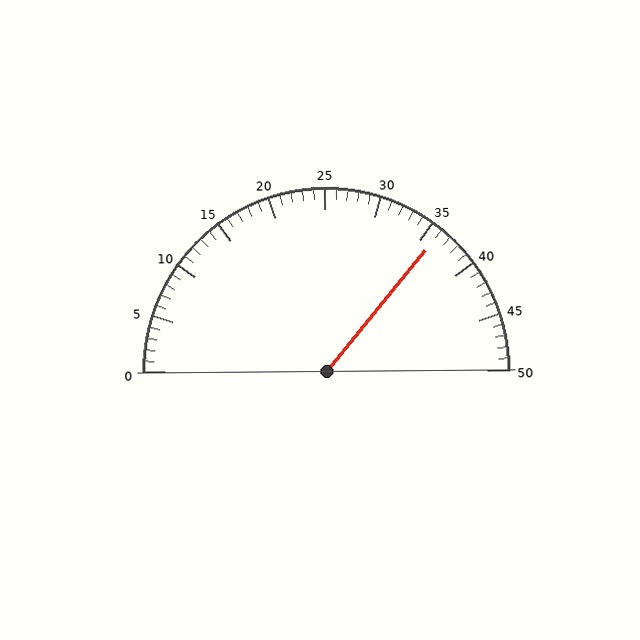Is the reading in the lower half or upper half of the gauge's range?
The reading is in the upper half of the range (0 to 50).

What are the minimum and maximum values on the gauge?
The gauge ranges from 0 to 50.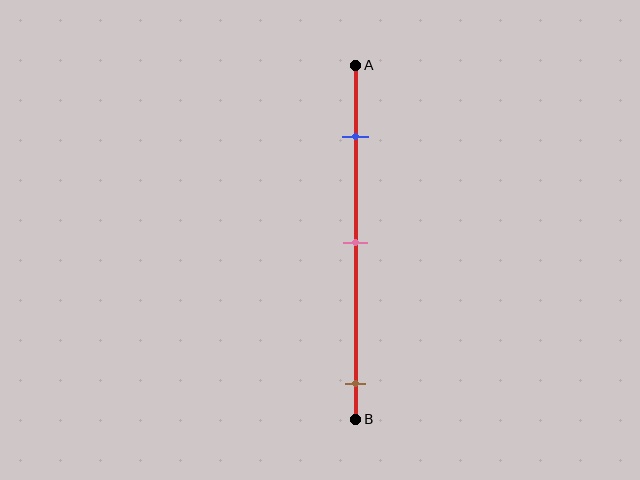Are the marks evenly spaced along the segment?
No, the marks are not evenly spaced.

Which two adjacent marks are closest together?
The blue and pink marks are the closest adjacent pair.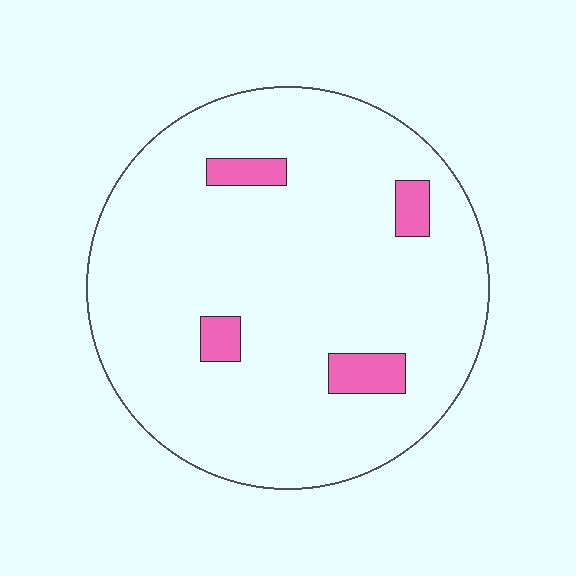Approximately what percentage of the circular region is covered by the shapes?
Approximately 5%.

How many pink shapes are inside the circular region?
4.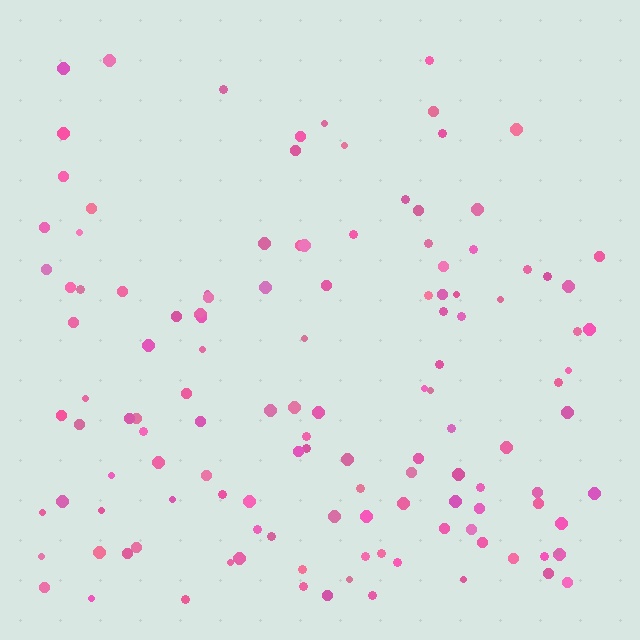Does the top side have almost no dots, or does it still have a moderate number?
Still a moderate number, just noticeably fewer than the bottom.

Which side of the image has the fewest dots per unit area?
The top.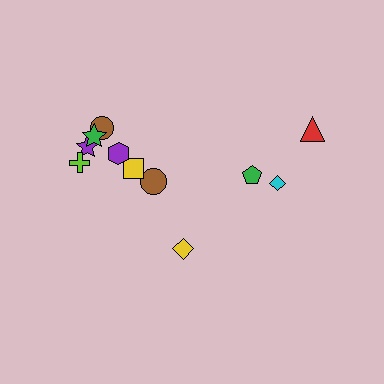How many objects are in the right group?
There are 4 objects.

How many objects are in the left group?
There are 7 objects.